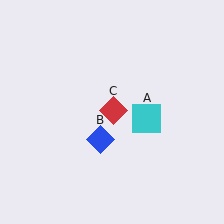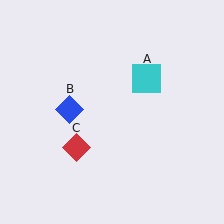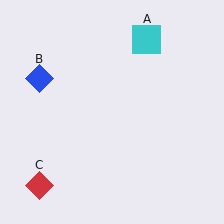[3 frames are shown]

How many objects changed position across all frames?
3 objects changed position: cyan square (object A), blue diamond (object B), red diamond (object C).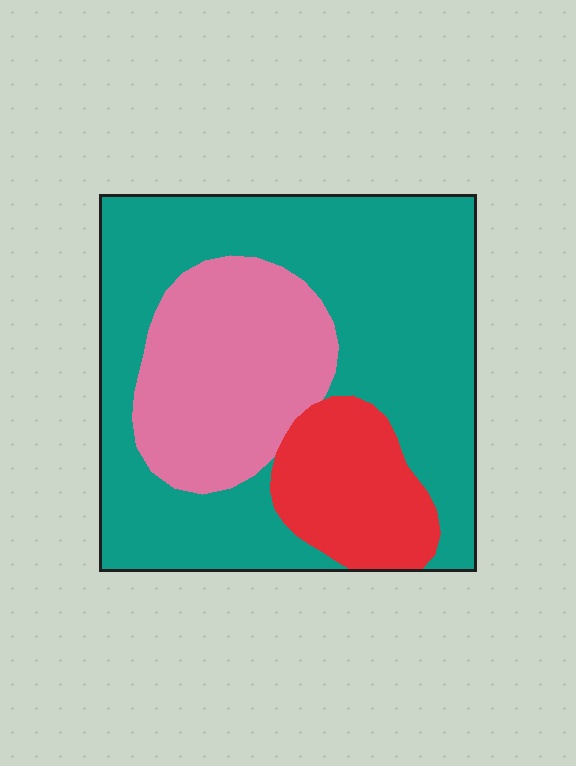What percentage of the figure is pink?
Pink covers around 25% of the figure.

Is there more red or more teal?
Teal.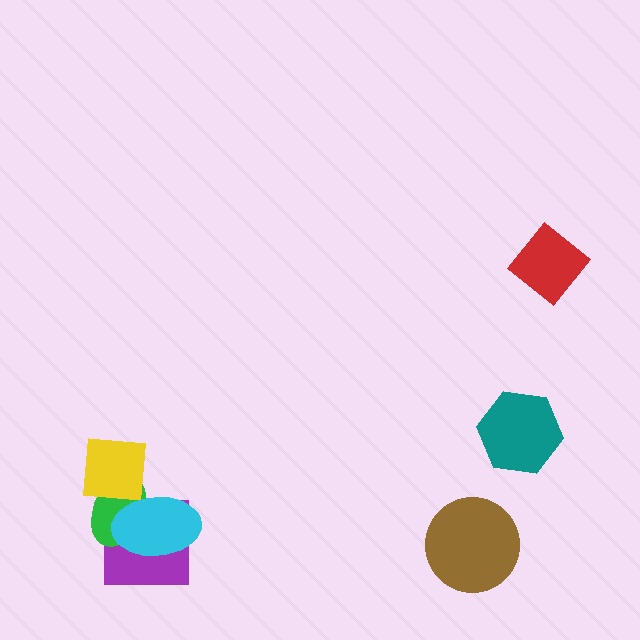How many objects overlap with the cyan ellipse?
3 objects overlap with the cyan ellipse.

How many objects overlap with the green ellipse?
3 objects overlap with the green ellipse.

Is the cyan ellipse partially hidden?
No, no other shape covers it.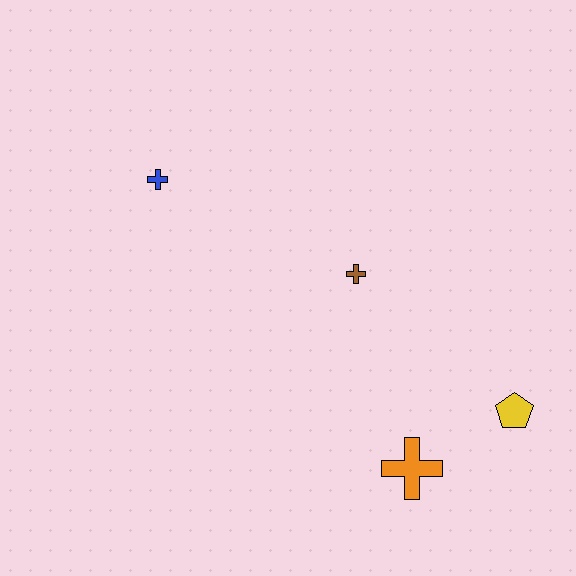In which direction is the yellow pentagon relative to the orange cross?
The yellow pentagon is to the right of the orange cross.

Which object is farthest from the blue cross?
The yellow pentagon is farthest from the blue cross.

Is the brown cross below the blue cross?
Yes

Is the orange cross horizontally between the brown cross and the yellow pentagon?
Yes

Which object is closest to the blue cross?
The brown cross is closest to the blue cross.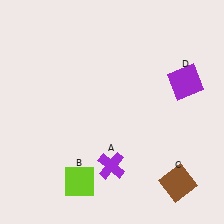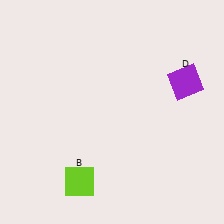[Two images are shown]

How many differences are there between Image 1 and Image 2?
There are 2 differences between the two images.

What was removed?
The purple cross (A), the brown square (C) were removed in Image 2.